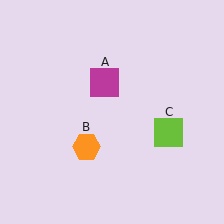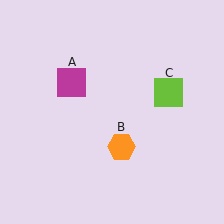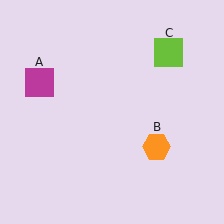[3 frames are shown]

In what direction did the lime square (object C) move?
The lime square (object C) moved up.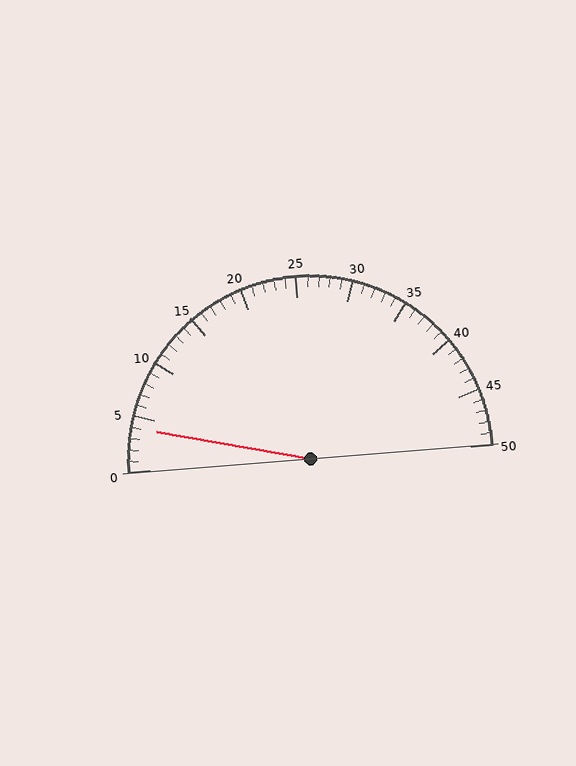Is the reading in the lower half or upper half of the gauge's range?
The reading is in the lower half of the range (0 to 50).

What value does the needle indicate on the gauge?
The needle indicates approximately 4.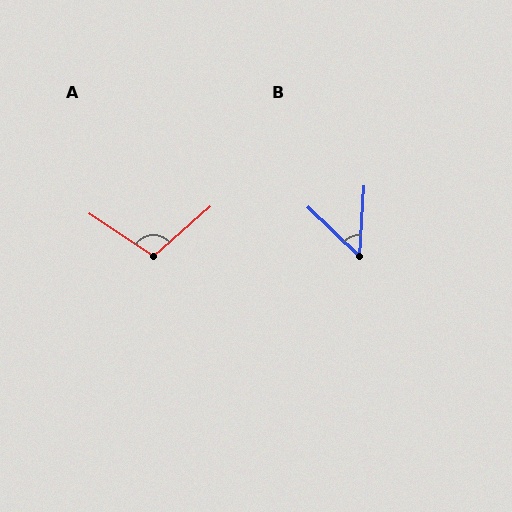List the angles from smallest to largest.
B (49°), A (105°).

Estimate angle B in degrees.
Approximately 49 degrees.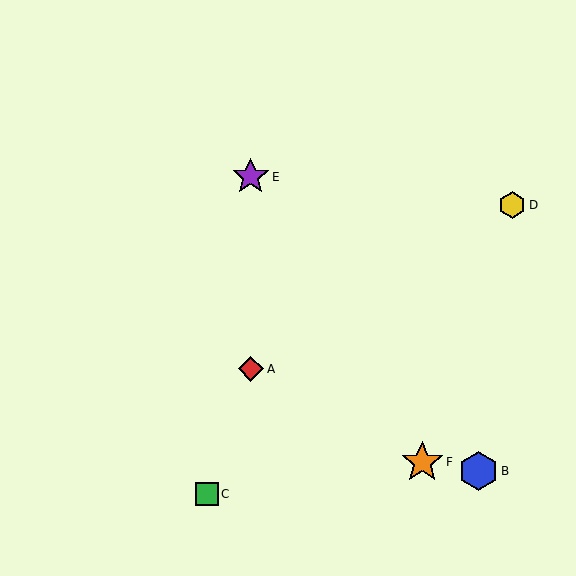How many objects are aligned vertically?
2 objects (A, E) are aligned vertically.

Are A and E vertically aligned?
Yes, both are at x≈251.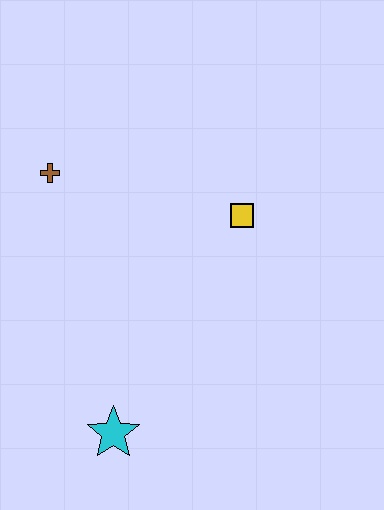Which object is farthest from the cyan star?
The brown cross is farthest from the cyan star.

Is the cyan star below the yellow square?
Yes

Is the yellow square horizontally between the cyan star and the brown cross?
No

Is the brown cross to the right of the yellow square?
No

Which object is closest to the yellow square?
The brown cross is closest to the yellow square.